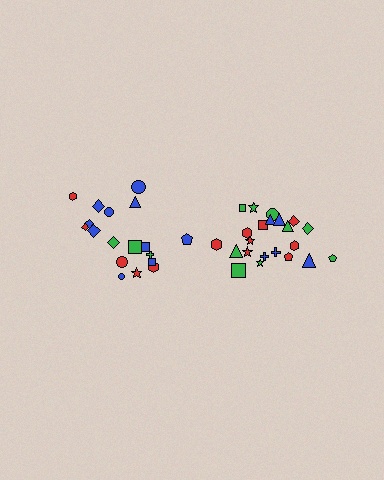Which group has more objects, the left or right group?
The right group.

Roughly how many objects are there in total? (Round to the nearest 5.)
Roughly 40 objects in total.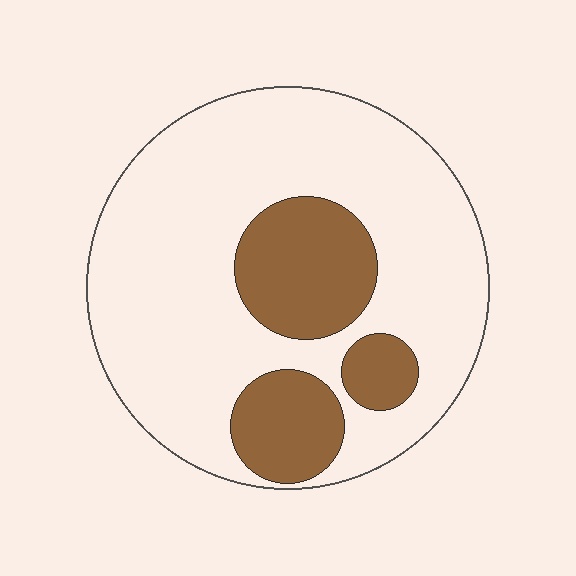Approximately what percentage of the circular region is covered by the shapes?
Approximately 25%.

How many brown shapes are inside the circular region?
3.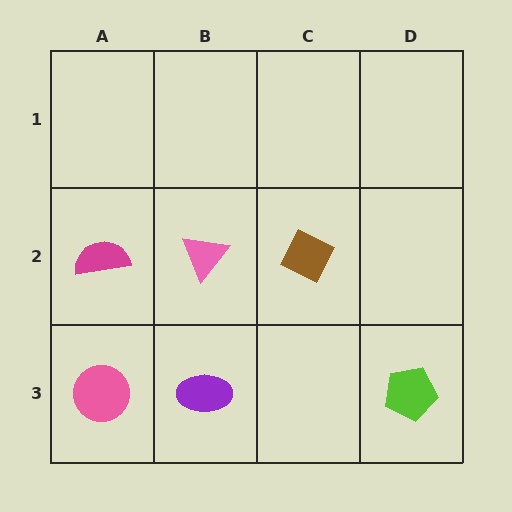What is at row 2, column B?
A pink triangle.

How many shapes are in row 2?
3 shapes.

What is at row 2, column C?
A brown diamond.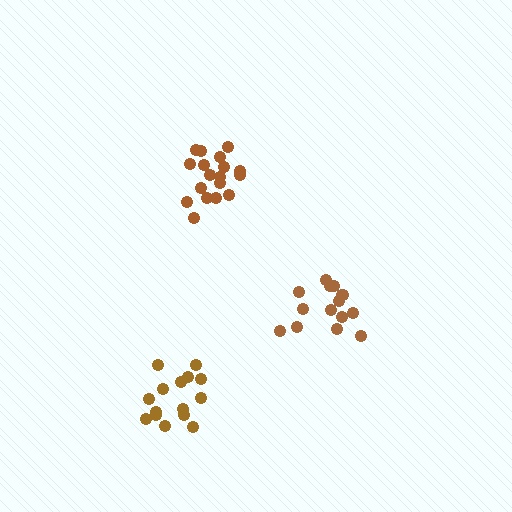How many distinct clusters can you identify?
There are 3 distinct clusters.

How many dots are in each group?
Group 1: 18 dots, Group 2: 15 dots, Group 3: 15 dots (48 total).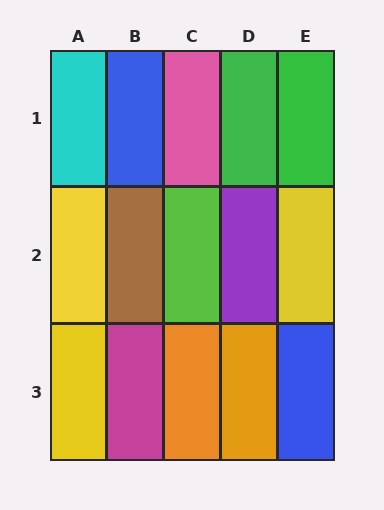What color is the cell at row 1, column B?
Blue.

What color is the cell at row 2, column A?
Yellow.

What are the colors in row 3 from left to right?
Yellow, magenta, orange, orange, blue.